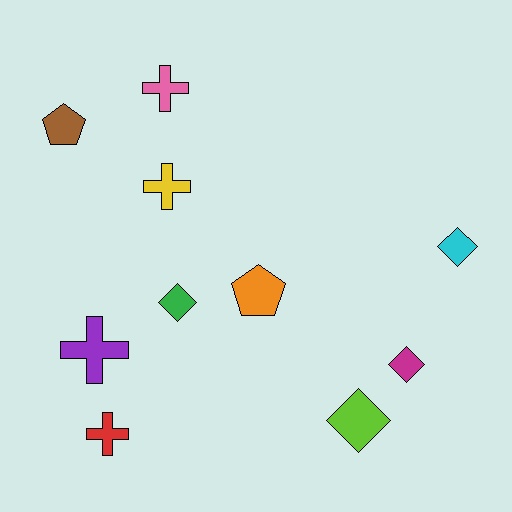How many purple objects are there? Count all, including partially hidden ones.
There is 1 purple object.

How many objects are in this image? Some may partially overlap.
There are 10 objects.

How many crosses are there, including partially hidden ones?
There are 4 crosses.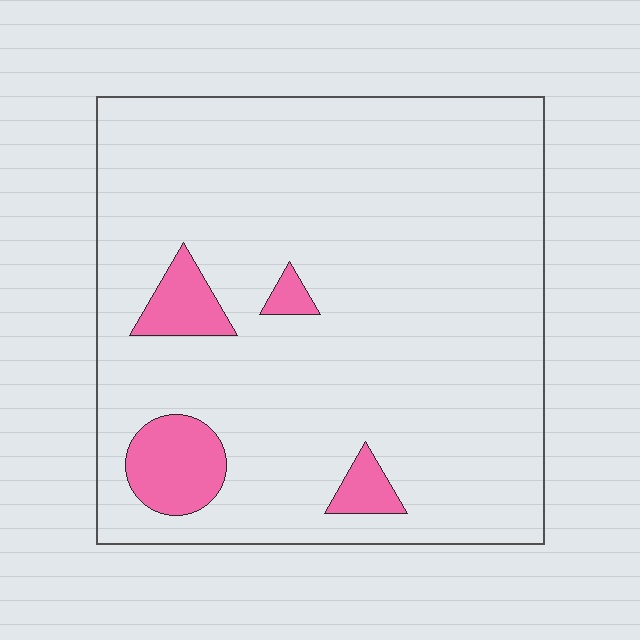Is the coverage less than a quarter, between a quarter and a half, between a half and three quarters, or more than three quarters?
Less than a quarter.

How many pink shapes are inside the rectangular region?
4.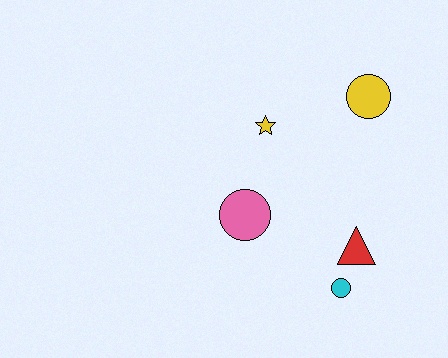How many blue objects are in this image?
There are no blue objects.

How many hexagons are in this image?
There are no hexagons.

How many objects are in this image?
There are 5 objects.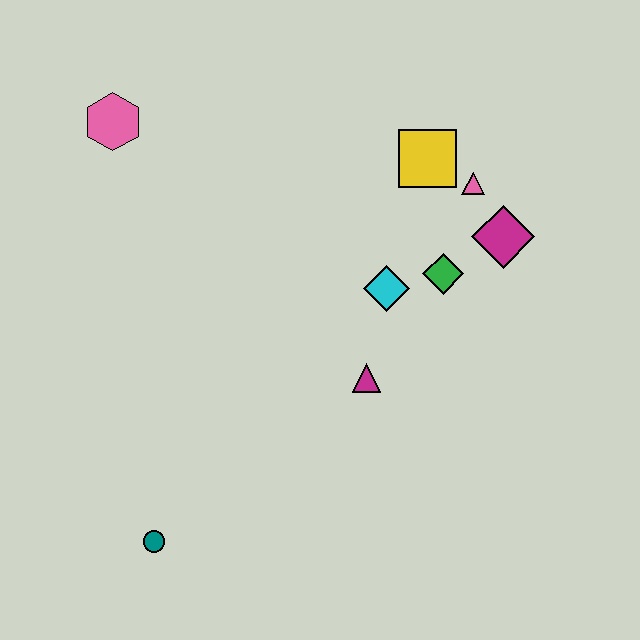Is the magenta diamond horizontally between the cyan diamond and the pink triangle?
No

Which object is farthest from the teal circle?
The pink triangle is farthest from the teal circle.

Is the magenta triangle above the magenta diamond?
No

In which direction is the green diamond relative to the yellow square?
The green diamond is below the yellow square.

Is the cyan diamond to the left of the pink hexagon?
No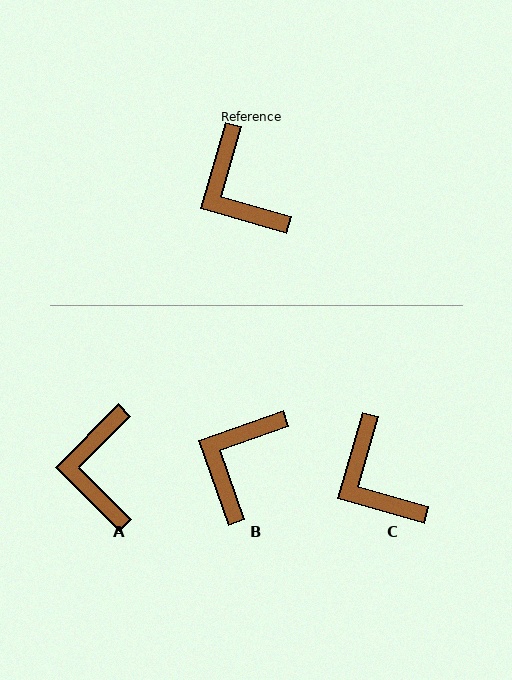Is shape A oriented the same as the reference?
No, it is off by about 29 degrees.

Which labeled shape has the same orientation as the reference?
C.